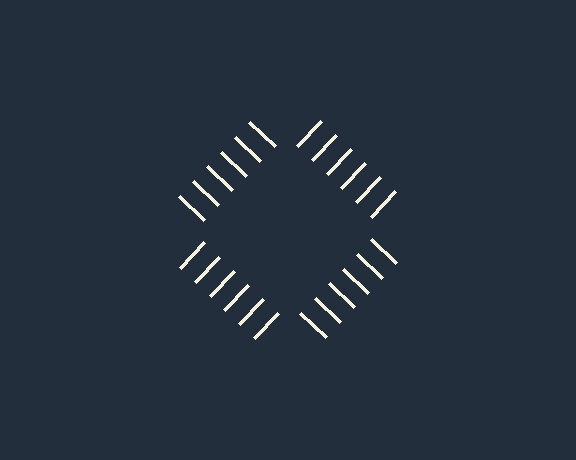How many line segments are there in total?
24 — 6 along each of the 4 edges.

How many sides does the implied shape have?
4 sides — the line-ends trace a square.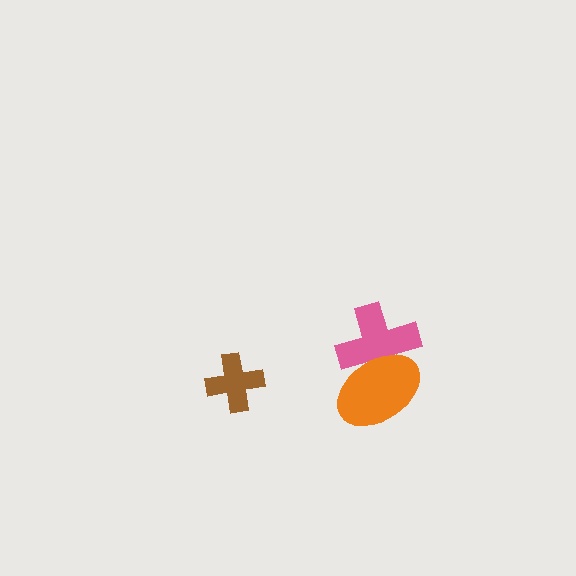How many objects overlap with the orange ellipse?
1 object overlaps with the orange ellipse.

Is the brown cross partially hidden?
No, no other shape covers it.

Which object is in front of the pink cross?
The orange ellipse is in front of the pink cross.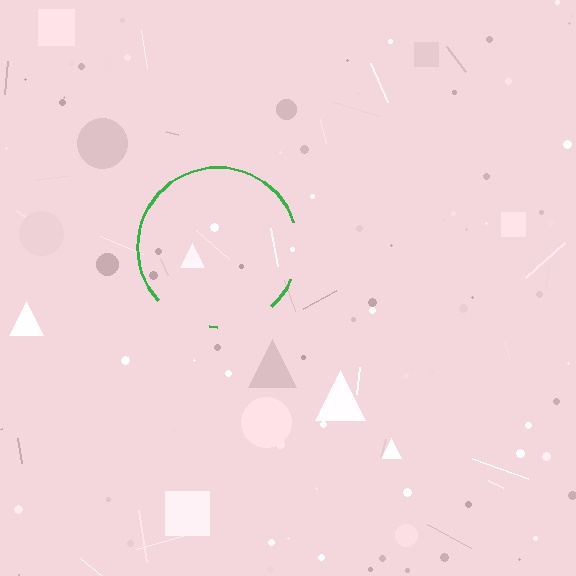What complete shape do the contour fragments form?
The contour fragments form a circle.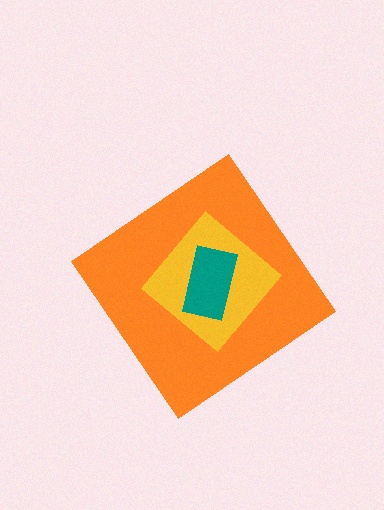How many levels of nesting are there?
3.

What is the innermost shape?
The teal rectangle.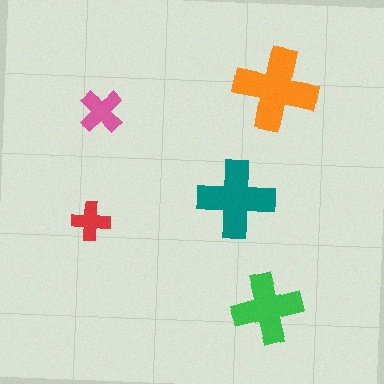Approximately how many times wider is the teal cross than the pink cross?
About 1.5 times wider.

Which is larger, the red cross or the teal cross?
The teal one.